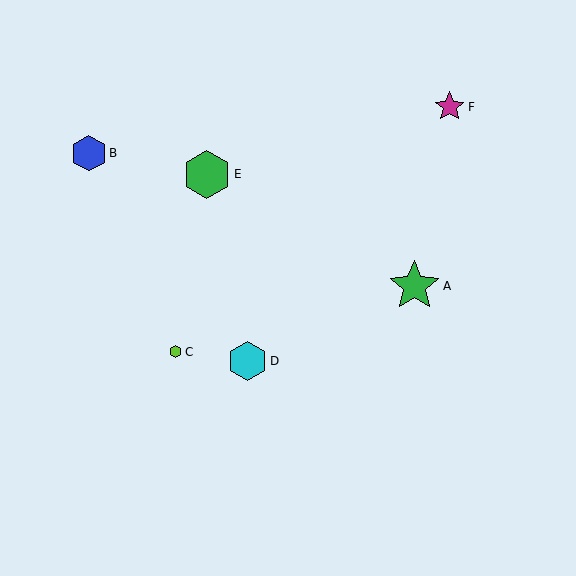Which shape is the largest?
The green star (labeled A) is the largest.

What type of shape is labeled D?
Shape D is a cyan hexagon.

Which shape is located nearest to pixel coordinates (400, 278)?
The green star (labeled A) at (414, 286) is nearest to that location.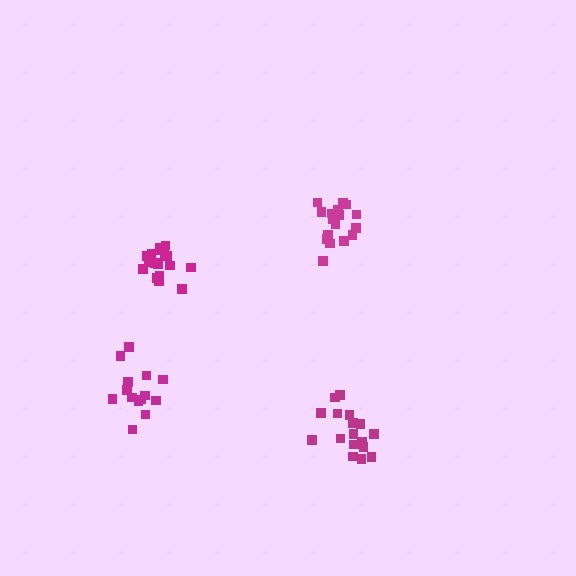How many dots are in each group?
Group 1: 18 dots, Group 2: 17 dots, Group 3: 14 dots, Group 4: 18 dots (67 total).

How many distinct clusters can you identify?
There are 4 distinct clusters.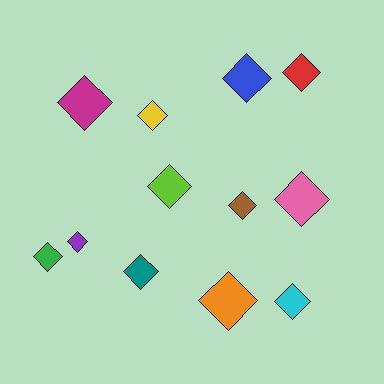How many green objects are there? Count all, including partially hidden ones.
There is 1 green object.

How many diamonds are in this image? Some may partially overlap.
There are 12 diamonds.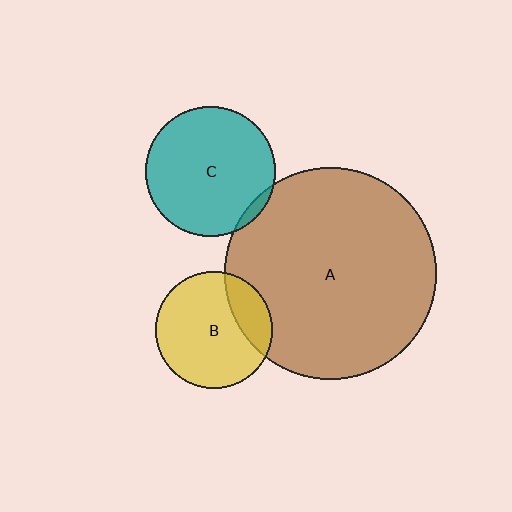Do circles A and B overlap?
Yes.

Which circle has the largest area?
Circle A (brown).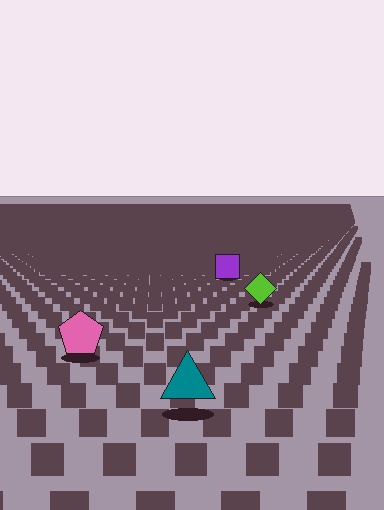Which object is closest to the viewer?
The teal triangle is closest. The texture marks near it are larger and more spread out.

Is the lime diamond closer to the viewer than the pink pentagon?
No. The pink pentagon is closer — you can tell from the texture gradient: the ground texture is coarser near it.